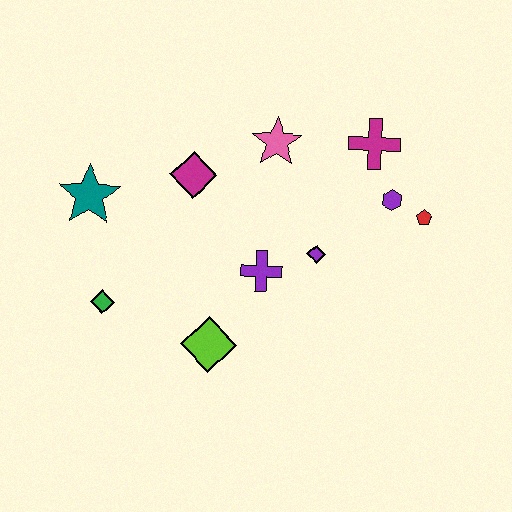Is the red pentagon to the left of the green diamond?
No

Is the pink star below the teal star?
No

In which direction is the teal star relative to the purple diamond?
The teal star is to the left of the purple diamond.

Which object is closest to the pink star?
The magenta diamond is closest to the pink star.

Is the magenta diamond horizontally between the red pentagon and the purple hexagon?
No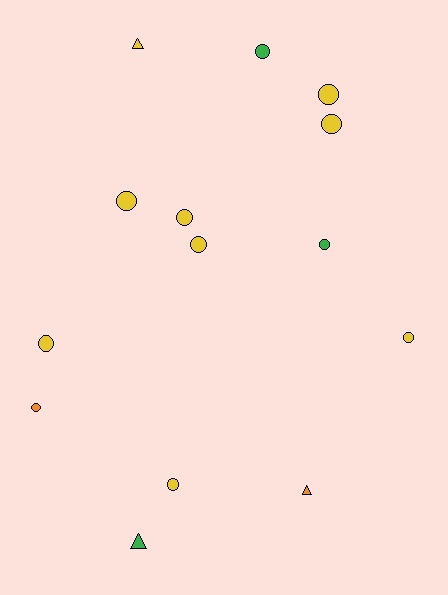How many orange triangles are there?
There is 1 orange triangle.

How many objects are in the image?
There are 14 objects.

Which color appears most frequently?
Yellow, with 9 objects.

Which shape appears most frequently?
Circle, with 11 objects.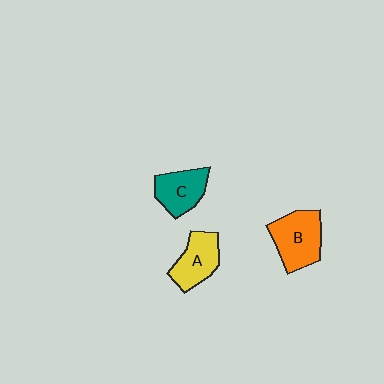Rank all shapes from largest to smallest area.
From largest to smallest: B (orange), A (yellow), C (teal).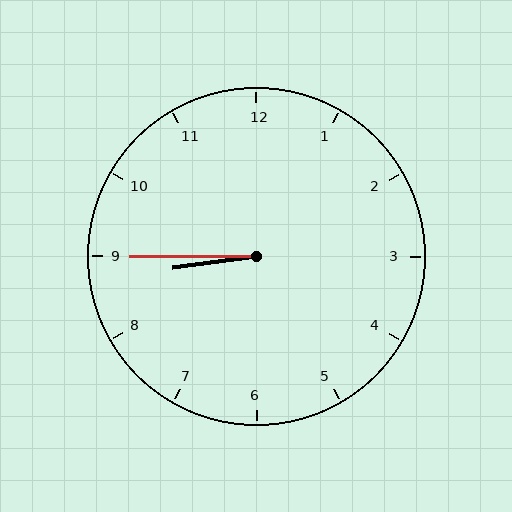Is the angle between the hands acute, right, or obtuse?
It is acute.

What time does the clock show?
8:45.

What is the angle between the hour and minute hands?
Approximately 8 degrees.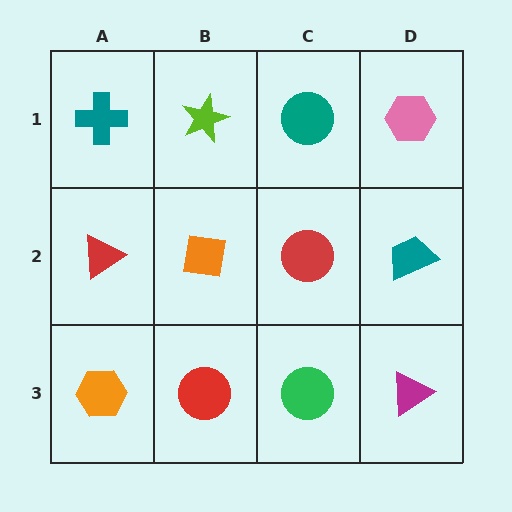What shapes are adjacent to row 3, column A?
A red triangle (row 2, column A), a red circle (row 3, column B).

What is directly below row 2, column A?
An orange hexagon.